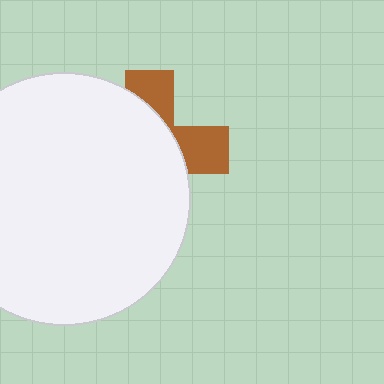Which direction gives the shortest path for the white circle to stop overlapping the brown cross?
Moving left gives the shortest separation.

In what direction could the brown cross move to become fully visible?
The brown cross could move right. That would shift it out from behind the white circle entirely.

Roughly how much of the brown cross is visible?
A small part of it is visible (roughly 32%).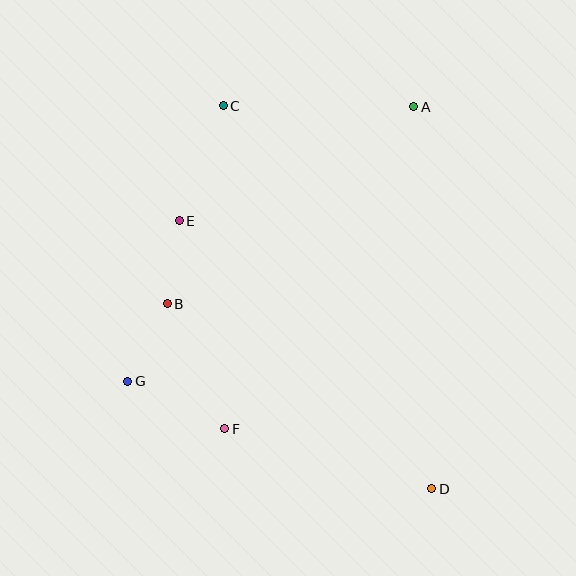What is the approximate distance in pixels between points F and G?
The distance between F and G is approximately 108 pixels.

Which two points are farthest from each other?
Points C and D are farthest from each other.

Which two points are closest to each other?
Points B and E are closest to each other.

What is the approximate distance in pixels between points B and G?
The distance between B and G is approximately 87 pixels.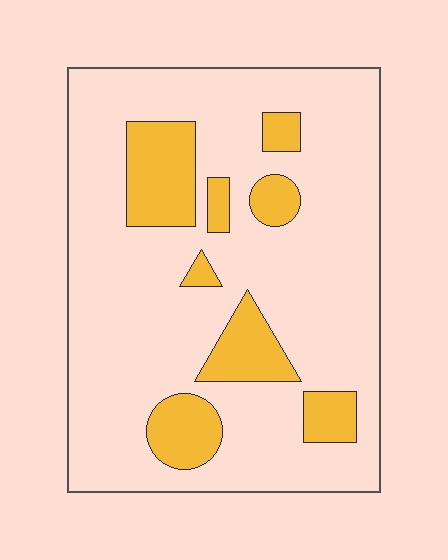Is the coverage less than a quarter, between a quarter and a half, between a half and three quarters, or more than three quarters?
Less than a quarter.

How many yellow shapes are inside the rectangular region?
8.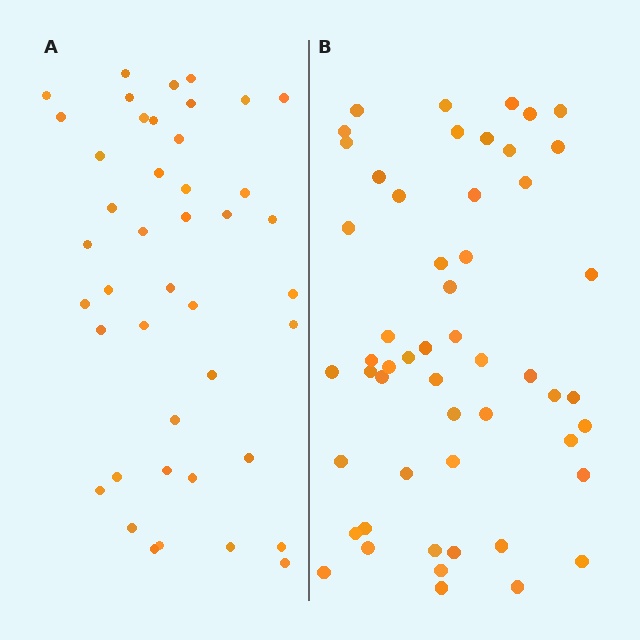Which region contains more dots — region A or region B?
Region B (the right region) has more dots.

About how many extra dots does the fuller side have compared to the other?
Region B has roughly 10 or so more dots than region A.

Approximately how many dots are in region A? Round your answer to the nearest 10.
About 40 dots. (The exact count is 43, which rounds to 40.)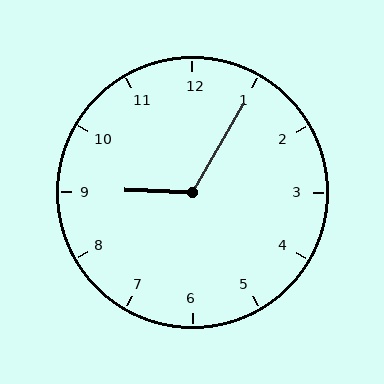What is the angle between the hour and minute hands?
Approximately 118 degrees.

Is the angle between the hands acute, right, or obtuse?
It is obtuse.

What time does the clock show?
9:05.